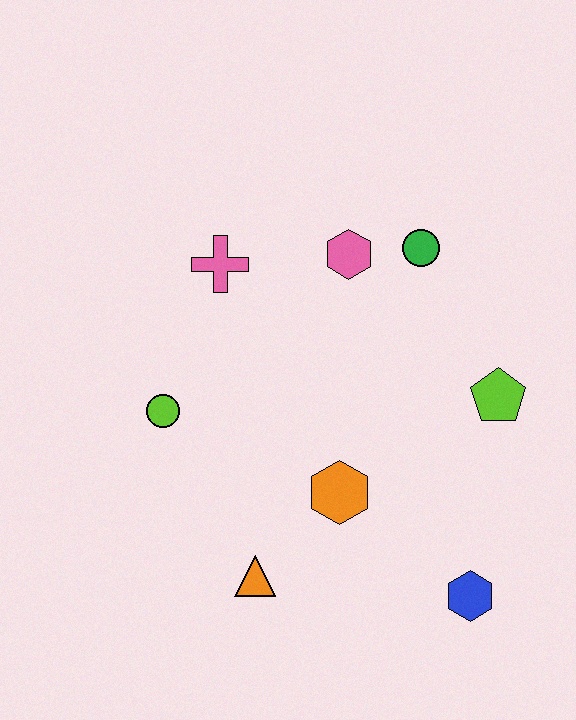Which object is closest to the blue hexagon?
The orange hexagon is closest to the blue hexagon.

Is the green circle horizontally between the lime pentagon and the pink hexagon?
Yes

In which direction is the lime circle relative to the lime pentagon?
The lime circle is to the left of the lime pentagon.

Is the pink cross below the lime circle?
No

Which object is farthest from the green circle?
The orange triangle is farthest from the green circle.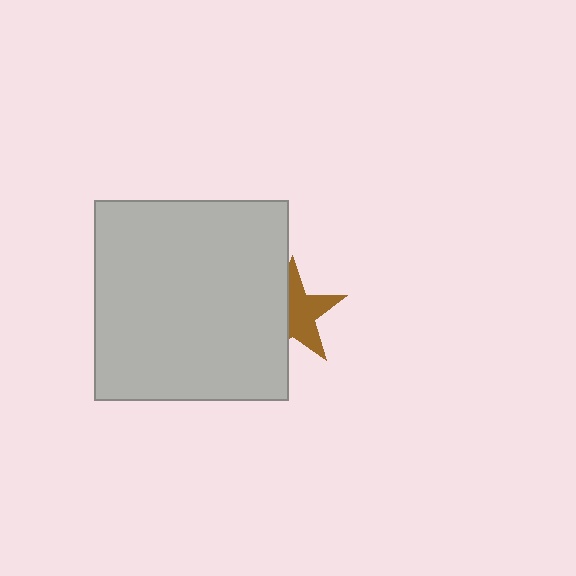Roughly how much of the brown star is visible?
About half of it is visible (roughly 56%).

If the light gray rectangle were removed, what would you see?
You would see the complete brown star.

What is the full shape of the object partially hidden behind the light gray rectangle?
The partially hidden object is a brown star.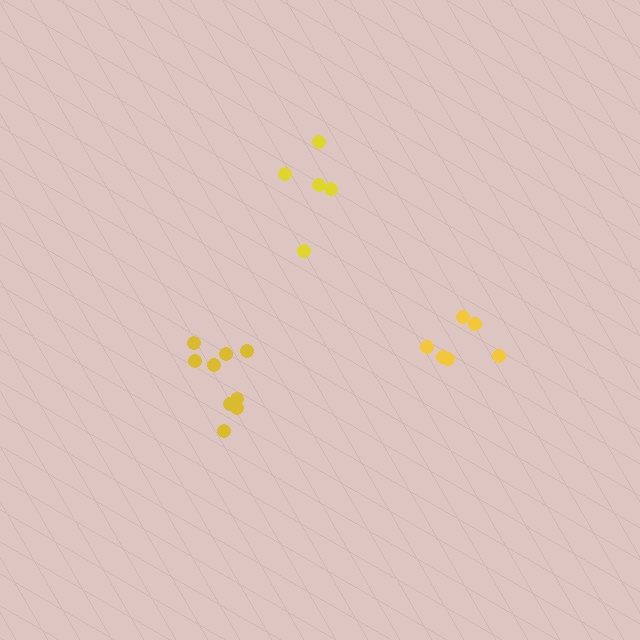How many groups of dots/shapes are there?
There are 3 groups.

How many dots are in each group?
Group 1: 9 dots, Group 2: 5 dots, Group 3: 6 dots (20 total).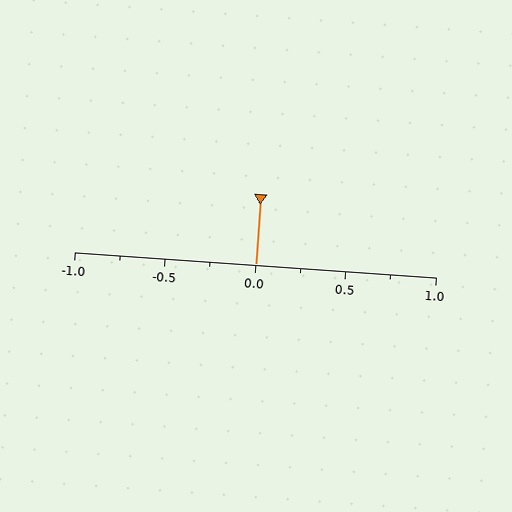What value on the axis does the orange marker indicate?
The marker indicates approximately 0.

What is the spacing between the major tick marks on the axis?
The major ticks are spaced 0.5 apart.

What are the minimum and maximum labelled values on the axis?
The axis runs from -1.0 to 1.0.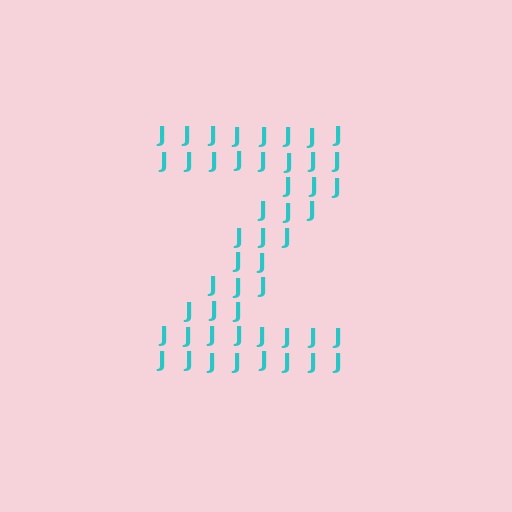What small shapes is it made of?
It is made of small letter J's.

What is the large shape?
The large shape is the letter Z.